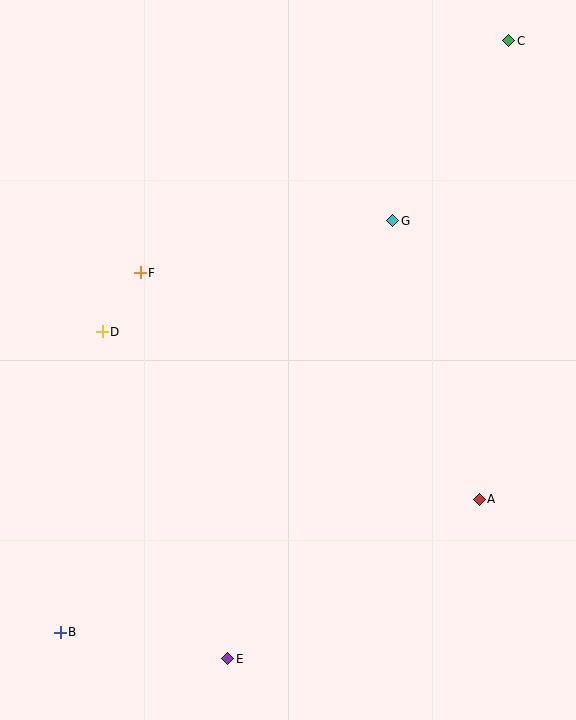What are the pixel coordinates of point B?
Point B is at (60, 632).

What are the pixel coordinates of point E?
Point E is at (228, 659).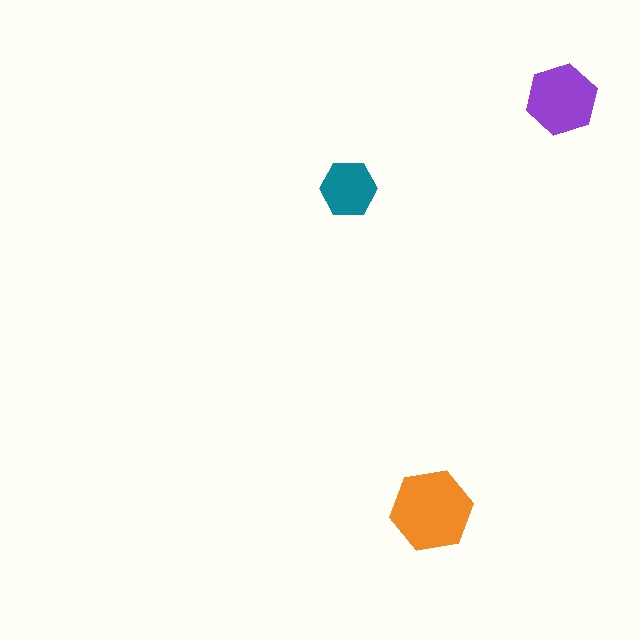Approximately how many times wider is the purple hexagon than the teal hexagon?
About 1.5 times wider.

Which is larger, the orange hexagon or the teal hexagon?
The orange one.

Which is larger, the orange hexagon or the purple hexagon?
The orange one.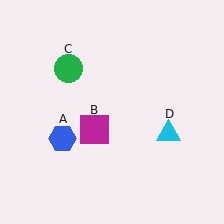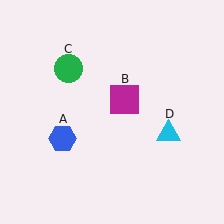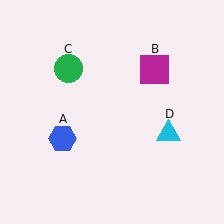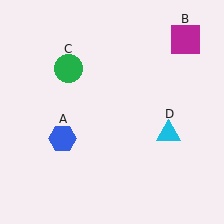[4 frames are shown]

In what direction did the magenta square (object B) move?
The magenta square (object B) moved up and to the right.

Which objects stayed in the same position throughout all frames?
Blue hexagon (object A) and green circle (object C) and cyan triangle (object D) remained stationary.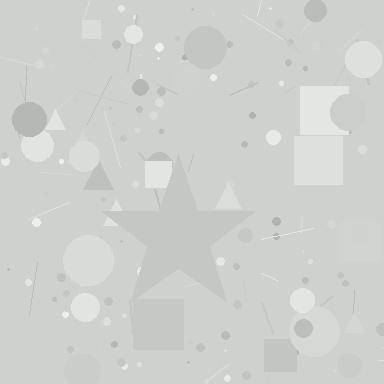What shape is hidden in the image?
A star is hidden in the image.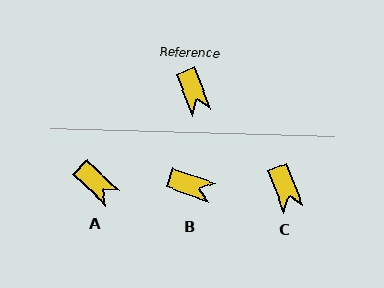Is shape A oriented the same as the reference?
No, it is off by about 26 degrees.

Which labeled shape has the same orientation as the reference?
C.